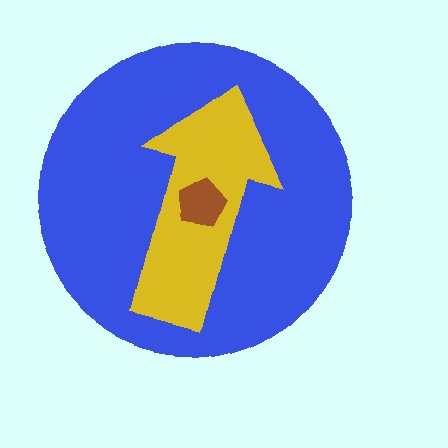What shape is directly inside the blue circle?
The yellow arrow.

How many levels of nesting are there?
3.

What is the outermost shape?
The blue circle.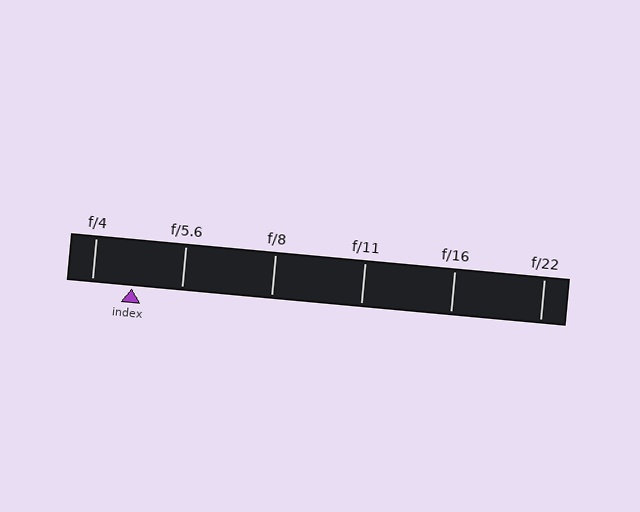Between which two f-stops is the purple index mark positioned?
The index mark is between f/4 and f/5.6.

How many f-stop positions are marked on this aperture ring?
There are 6 f-stop positions marked.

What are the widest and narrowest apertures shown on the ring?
The widest aperture shown is f/4 and the narrowest is f/22.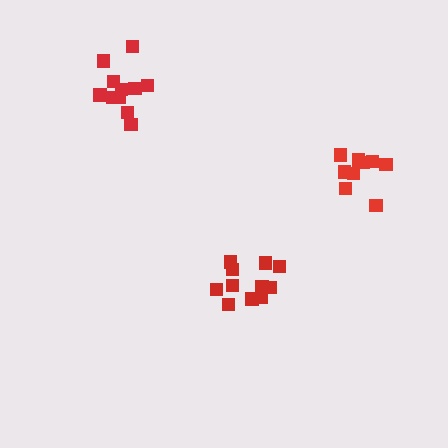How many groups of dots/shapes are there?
There are 3 groups.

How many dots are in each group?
Group 1: 11 dots, Group 2: 11 dots, Group 3: 9 dots (31 total).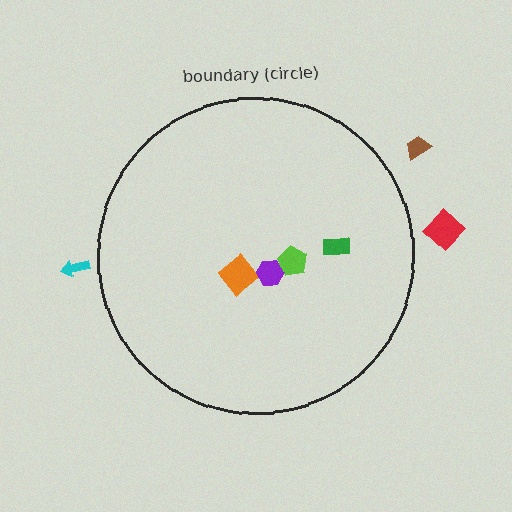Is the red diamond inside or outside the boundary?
Outside.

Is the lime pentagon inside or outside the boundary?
Inside.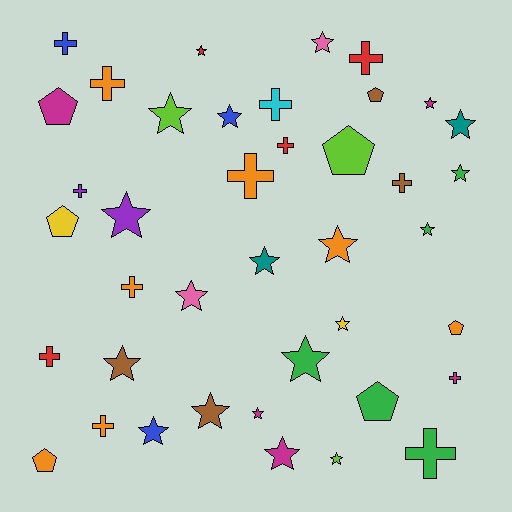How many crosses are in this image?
There are 13 crosses.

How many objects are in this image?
There are 40 objects.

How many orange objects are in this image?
There are 7 orange objects.